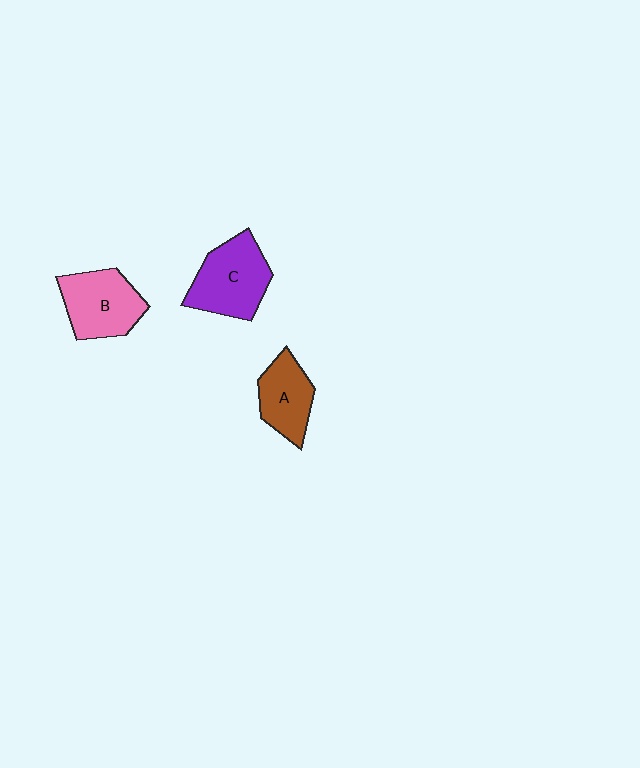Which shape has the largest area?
Shape C (purple).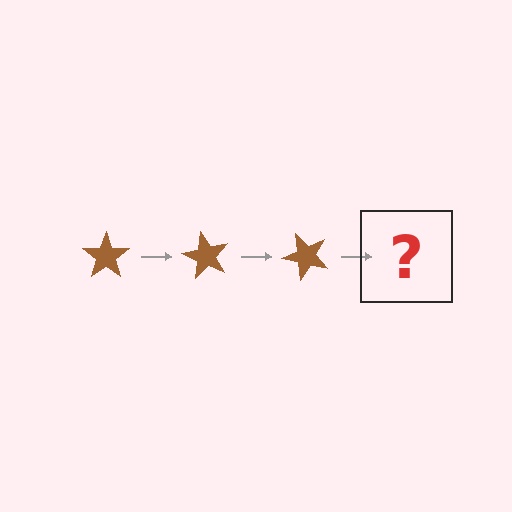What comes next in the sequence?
The next element should be a brown star rotated 180 degrees.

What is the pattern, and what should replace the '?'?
The pattern is that the star rotates 60 degrees each step. The '?' should be a brown star rotated 180 degrees.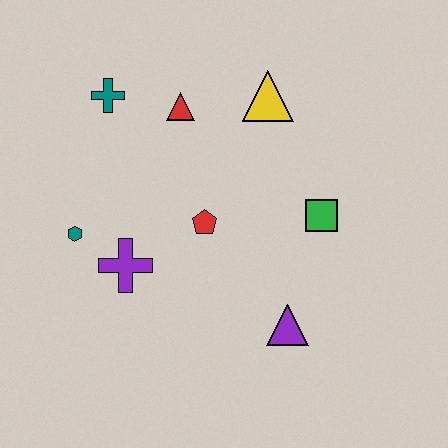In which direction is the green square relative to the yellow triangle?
The green square is below the yellow triangle.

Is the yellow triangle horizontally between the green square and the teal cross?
Yes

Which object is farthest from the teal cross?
The purple triangle is farthest from the teal cross.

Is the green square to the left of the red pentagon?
No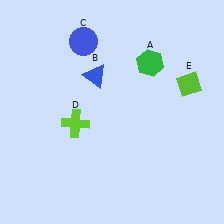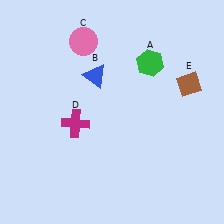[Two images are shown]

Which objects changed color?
C changed from blue to pink. D changed from lime to magenta. E changed from lime to brown.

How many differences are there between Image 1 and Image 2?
There are 3 differences between the two images.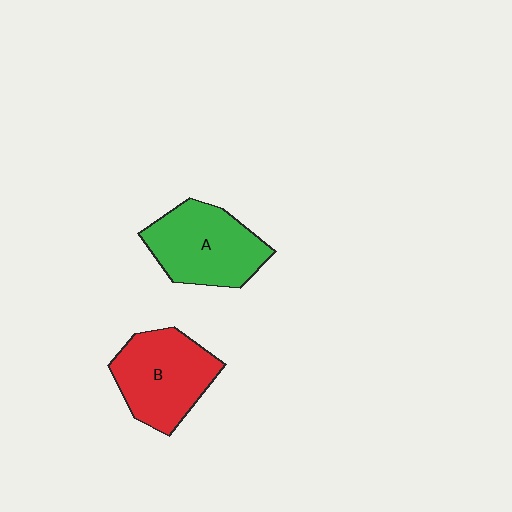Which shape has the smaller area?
Shape B (red).